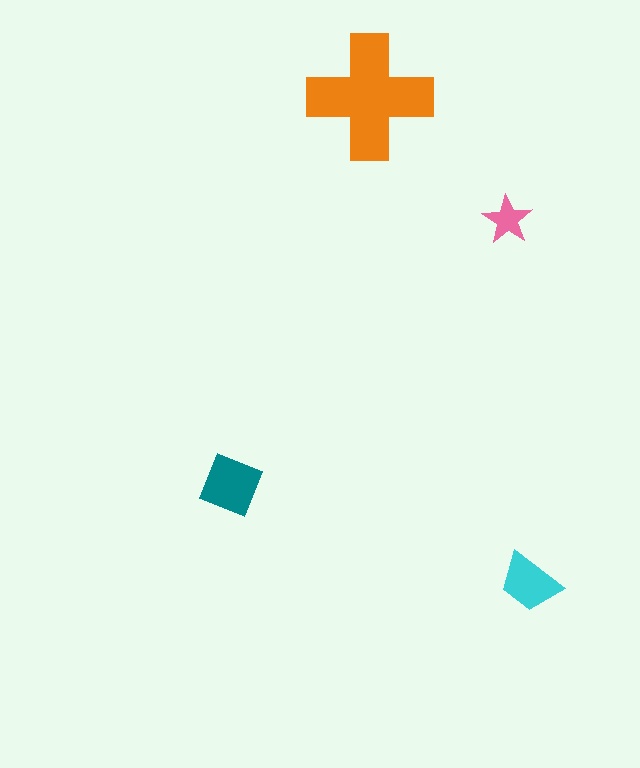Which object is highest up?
The orange cross is topmost.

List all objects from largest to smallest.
The orange cross, the teal diamond, the cyan trapezoid, the pink star.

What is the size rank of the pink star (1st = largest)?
4th.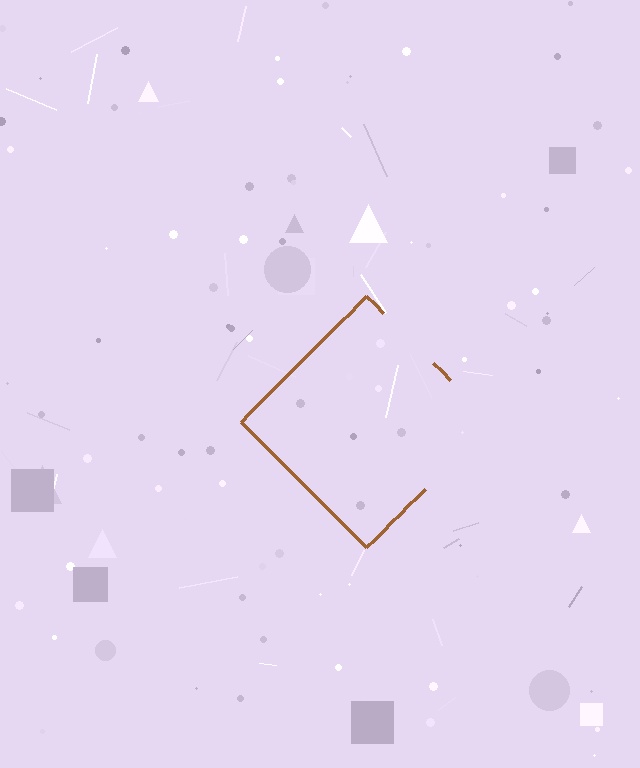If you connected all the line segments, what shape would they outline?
They would outline a diamond.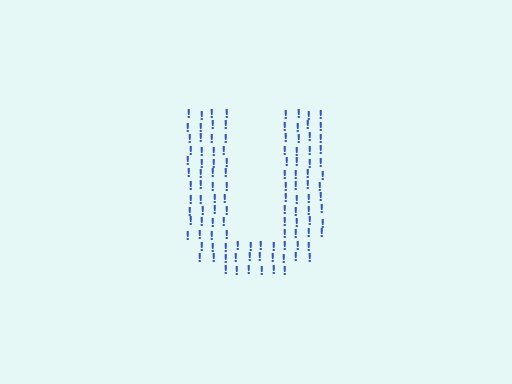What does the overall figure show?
The overall figure shows the letter U.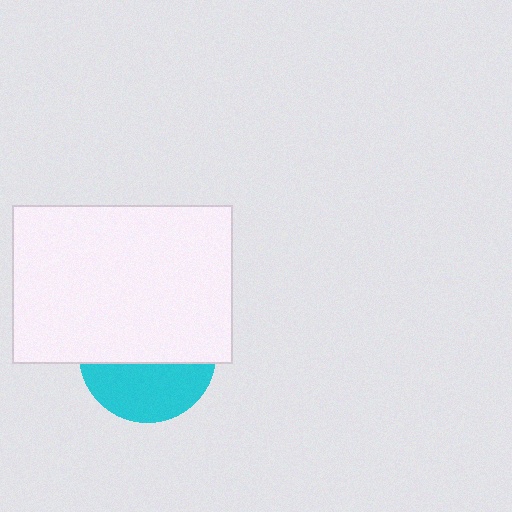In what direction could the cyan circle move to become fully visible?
The cyan circle could move down. That would shift it out from behind the white rectangle entirely.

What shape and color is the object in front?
The object in front is a white rectangle.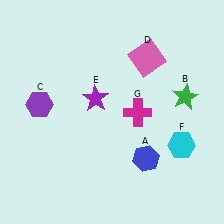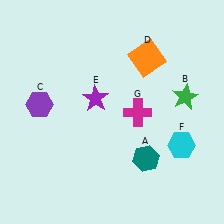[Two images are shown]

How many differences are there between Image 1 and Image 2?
There are 2 differences between the two images.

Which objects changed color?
A changed from blue to teal. D changed from pink to orange.